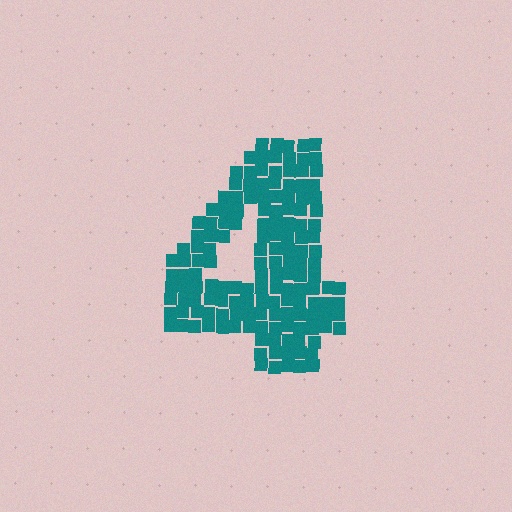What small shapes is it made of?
It is made of small squares.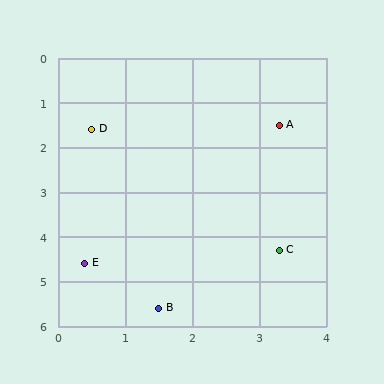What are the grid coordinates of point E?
Point E is at approximately (0.4, 4.6).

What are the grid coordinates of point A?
Point A is at approximately (3.3, 1.5).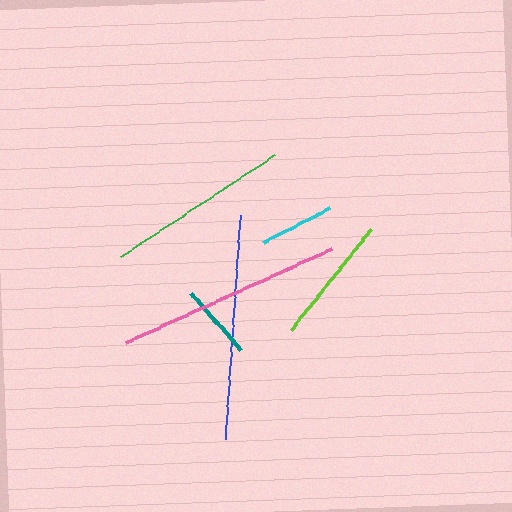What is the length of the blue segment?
The blue segment is approximately 225 pixels long.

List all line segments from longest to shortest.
From longest to shortest: pink, blue, green, lime, cyan, teal.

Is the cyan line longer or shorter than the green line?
The green line is longer than the cyan line.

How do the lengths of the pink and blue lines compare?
The pink and blue lines are approximately the same length.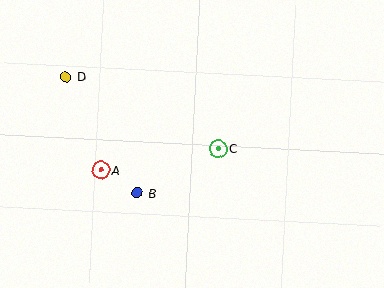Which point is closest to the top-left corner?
Point D is closest to the top-left corner.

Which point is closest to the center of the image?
Point C at (218, 149) is closest to the center.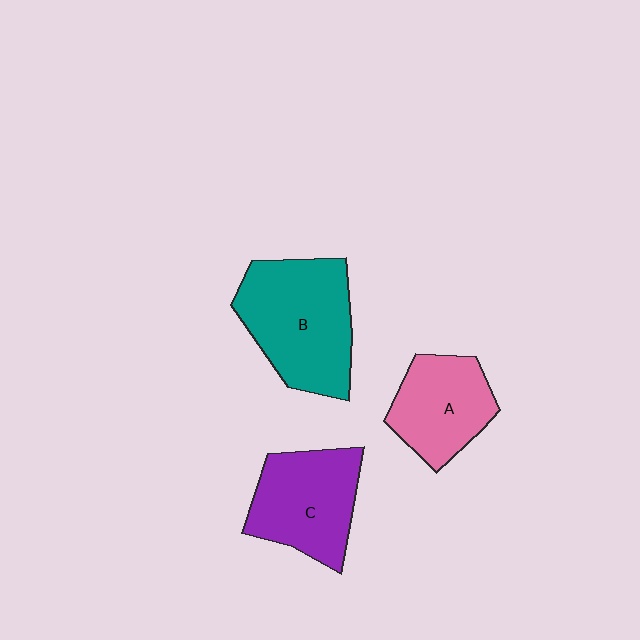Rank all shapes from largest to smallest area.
From largest to smallest: B (teal), C (purple), A (pink).